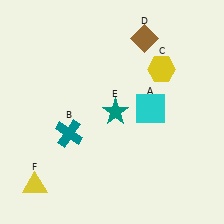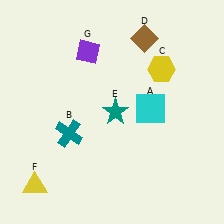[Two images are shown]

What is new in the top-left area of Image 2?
A purple diamond (G) was added in the top-left area of Image 2.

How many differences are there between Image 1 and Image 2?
There is 1 difference between the two images.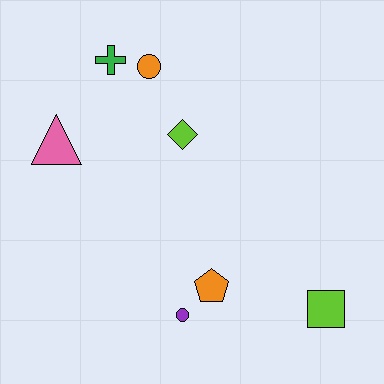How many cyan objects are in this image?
There are no cyan objects.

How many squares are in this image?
There is 1 square.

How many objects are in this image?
There are 7 objects.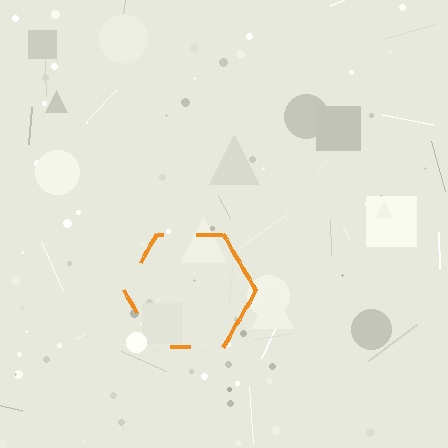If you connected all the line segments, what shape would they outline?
They would outline a hexagon.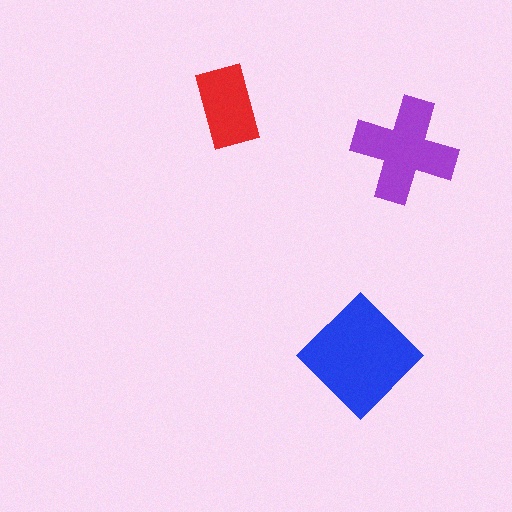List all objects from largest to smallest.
The blue diamond, the purple cross, the red rectangle.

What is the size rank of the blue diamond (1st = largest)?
1st.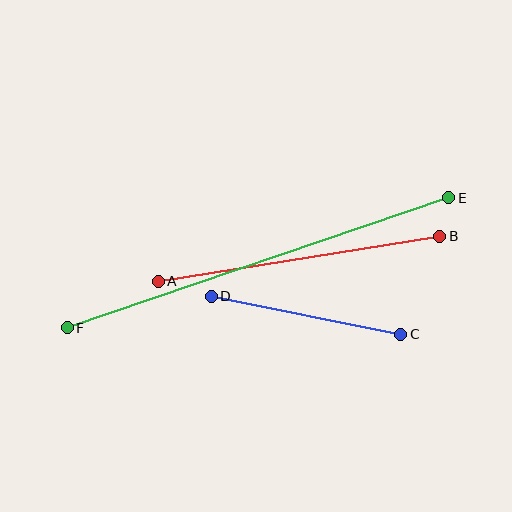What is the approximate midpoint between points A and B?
The midpoint is at approximately (299, 259) pixels.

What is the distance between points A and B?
The distance is approximately 285 pixels.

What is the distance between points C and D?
The distance is approximately 193 pixels.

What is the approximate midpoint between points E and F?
The midpoint is at approximately (258, 263) pixels.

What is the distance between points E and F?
The distance is approximately 403 pixels.